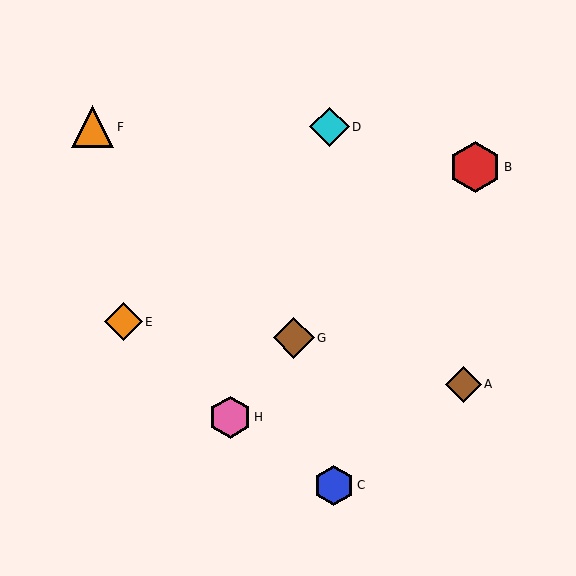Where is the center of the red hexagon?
The center of the red hexagon is at (475, 167).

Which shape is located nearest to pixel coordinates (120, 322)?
The orange diamond (labeled E) at (123, 322) is nearest to that location.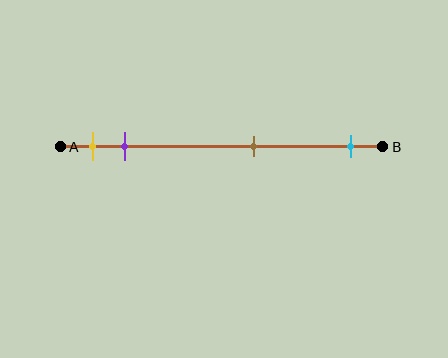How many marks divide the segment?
There are 4 marks dividing the segment.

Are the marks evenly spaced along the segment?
No, the marks are not evenly spaced.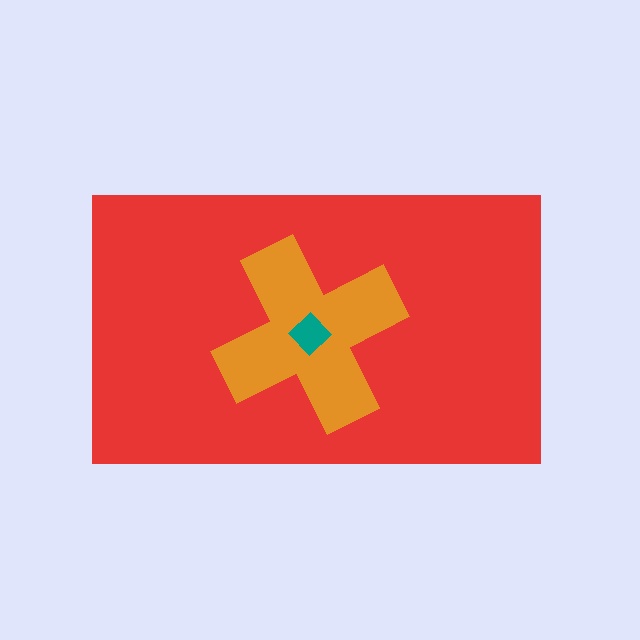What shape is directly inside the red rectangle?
The orange cross.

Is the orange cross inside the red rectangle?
Yes.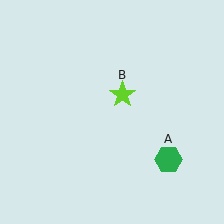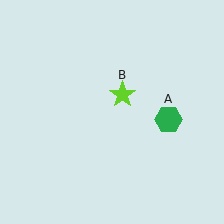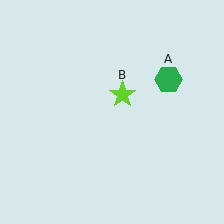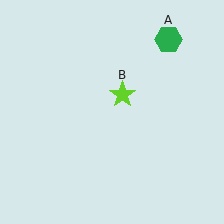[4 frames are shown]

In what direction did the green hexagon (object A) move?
The green hexagon (object A) moved up.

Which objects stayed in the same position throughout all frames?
Lime star (object B) remained stationary.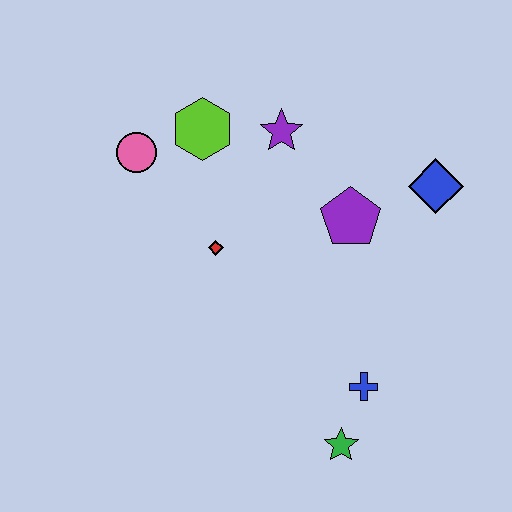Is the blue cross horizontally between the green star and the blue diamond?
Yes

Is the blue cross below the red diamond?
Yes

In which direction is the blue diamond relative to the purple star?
The blue diamond is to the right of the purple star.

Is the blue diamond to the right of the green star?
Yes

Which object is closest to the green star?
The blue cross is closest to the green star.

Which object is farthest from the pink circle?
The green star is farthest from the pink circle.